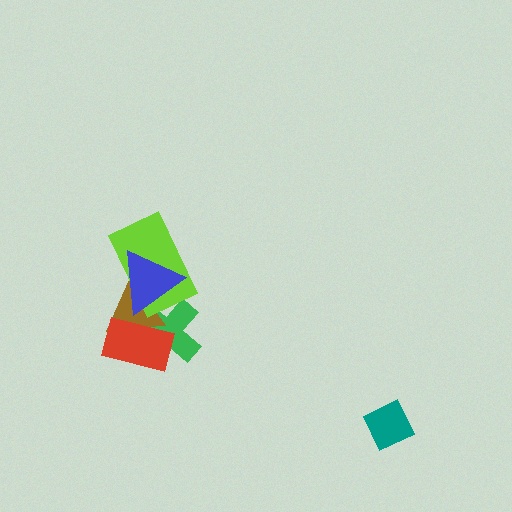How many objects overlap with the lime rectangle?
3 objects overlap with the lime rectangle.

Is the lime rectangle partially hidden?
Yes, it is partially covered by another shape.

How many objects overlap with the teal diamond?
0 objects overlap with the teal diamond.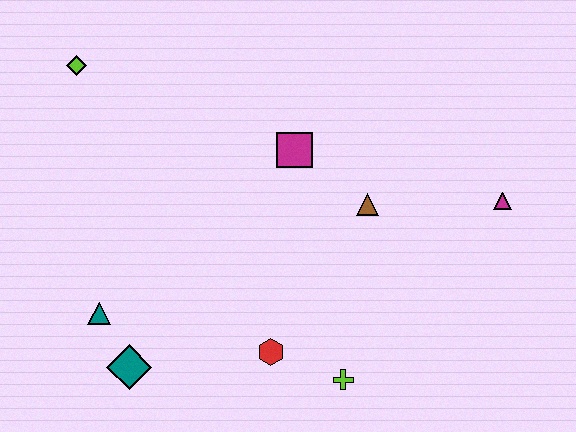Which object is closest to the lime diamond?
The magenta square is closest to the lime diamond.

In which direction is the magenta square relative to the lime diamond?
The magenta square is to the right of the lime diamond.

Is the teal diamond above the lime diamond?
No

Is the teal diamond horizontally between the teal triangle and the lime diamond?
No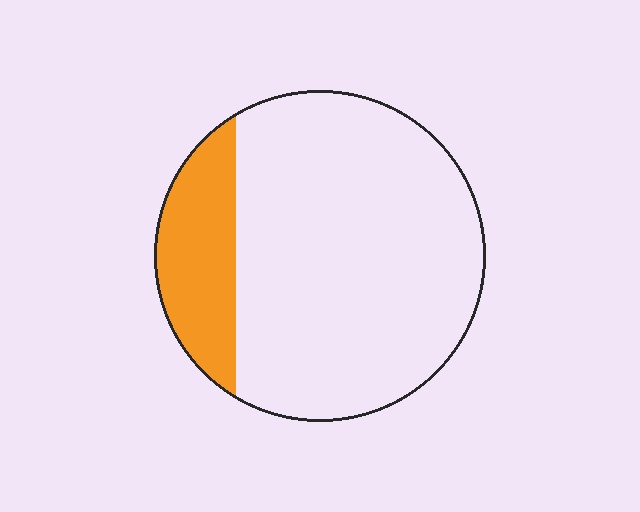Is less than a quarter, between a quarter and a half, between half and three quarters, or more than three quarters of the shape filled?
Less than a quarter.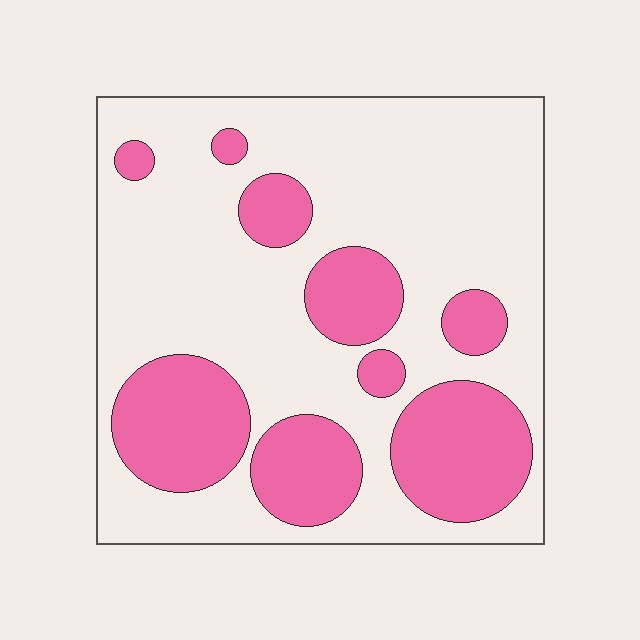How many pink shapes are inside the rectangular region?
9.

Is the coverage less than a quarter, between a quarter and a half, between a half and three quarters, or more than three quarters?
Between a quarter and a half.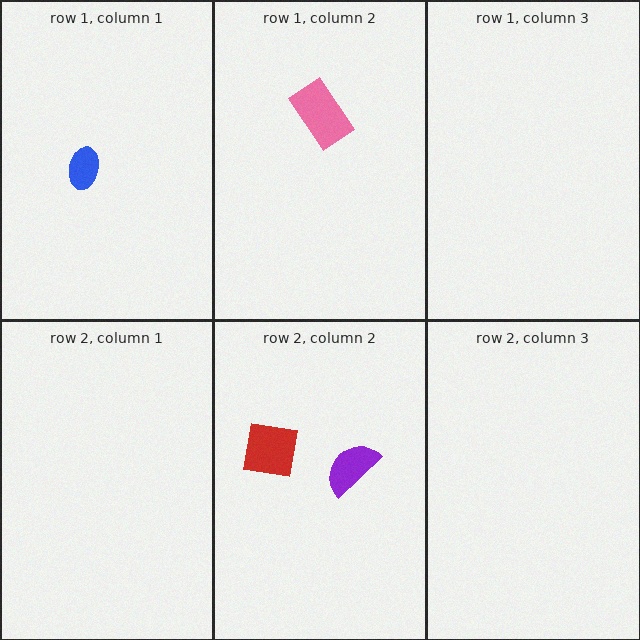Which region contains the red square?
The row 2, column 2 region.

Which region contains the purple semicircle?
The row 2, column 2 region.